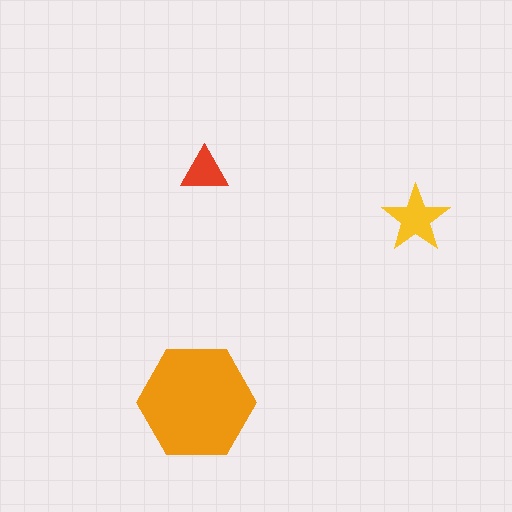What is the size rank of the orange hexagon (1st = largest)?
1st.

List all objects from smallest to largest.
The red triangle, the yellow star, the orange hexagon.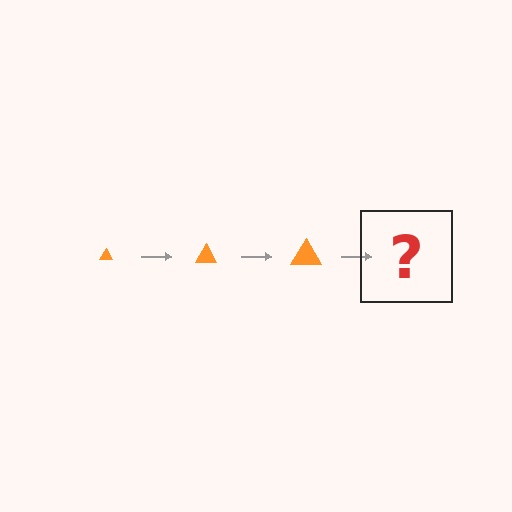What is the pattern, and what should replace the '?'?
The pattern is that the triangle gets progressively larger each step. The '?' should be an orange triangle, larger than the previous one.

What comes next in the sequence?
The next element should be an orange triangle, larger than the previous one.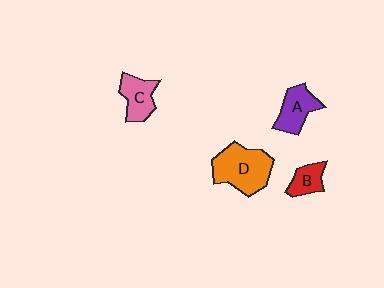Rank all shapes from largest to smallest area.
From largest to smallest: D (orange), A (purple), C (pink), B (red).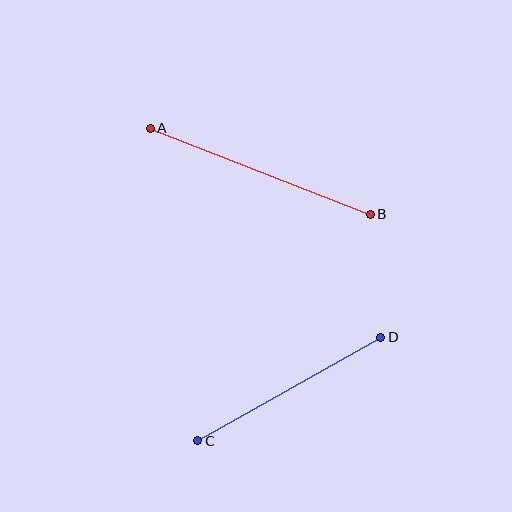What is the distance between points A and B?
The distance is approximately 236 pixels.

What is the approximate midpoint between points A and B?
The midpoint is at approximately (260, 171) pixels.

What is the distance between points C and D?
The distance is approximately 210 pixels.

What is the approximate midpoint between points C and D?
The midpoint is at approximately (289, 389) pixels.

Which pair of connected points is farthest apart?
Points A and B are farthest apart.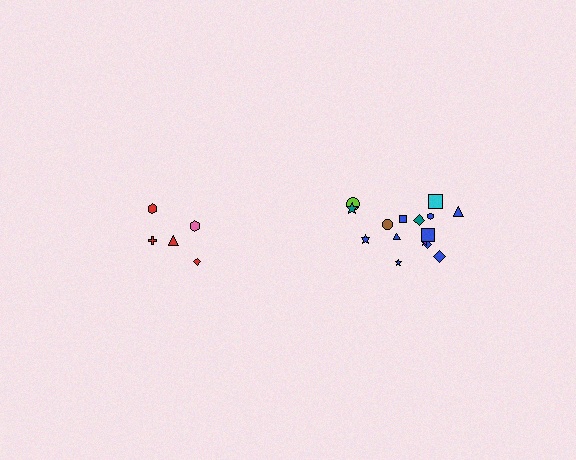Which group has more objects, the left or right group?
The right group.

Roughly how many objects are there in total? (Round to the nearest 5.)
Roughly 20 objects in total.